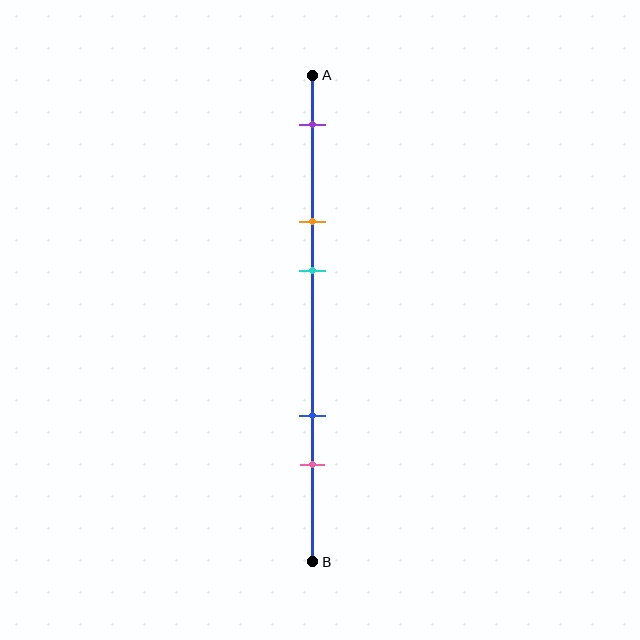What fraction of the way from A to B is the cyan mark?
The cyan mark is approximately 40% (0.4) of the way from A to B.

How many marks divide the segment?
There are 5 marks dividing the segment.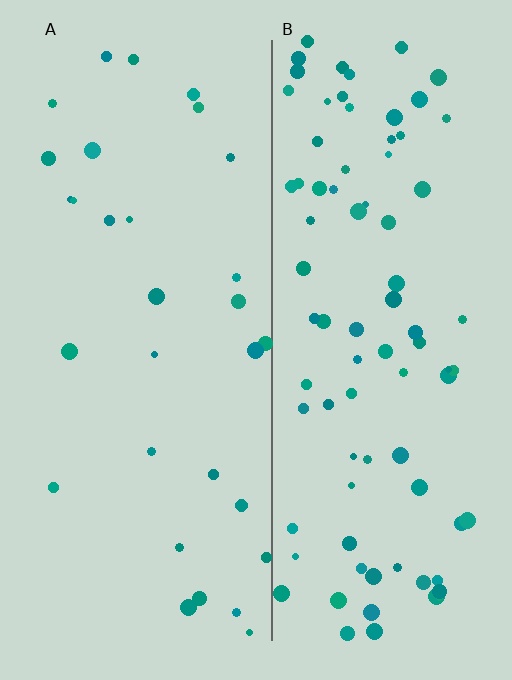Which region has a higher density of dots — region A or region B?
B (the right).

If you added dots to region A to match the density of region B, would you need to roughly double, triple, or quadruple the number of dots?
Approximately triple.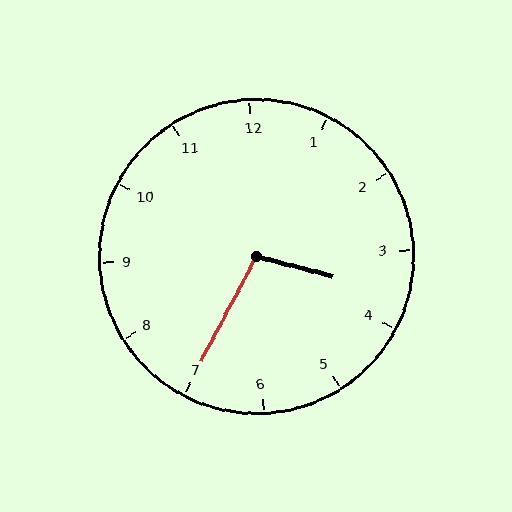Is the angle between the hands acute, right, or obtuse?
It is obtuse.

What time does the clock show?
3:35.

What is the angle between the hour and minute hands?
Approximately 102 degrees.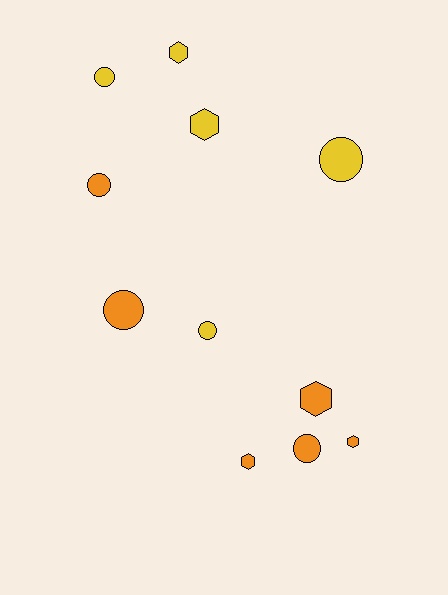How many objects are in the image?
There are 11 objects.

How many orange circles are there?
There are 3 orange circles.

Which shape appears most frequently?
Circle, with 6 objects.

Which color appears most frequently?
Orange, with 6 objects.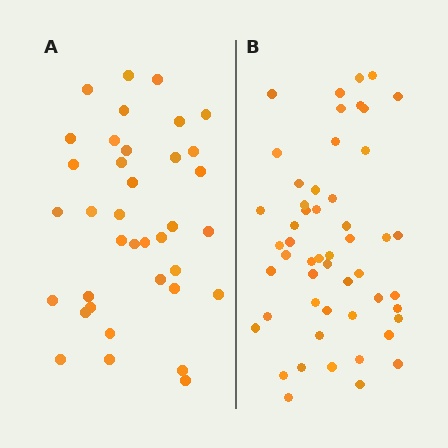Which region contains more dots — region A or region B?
Region B (the right region) has more dots.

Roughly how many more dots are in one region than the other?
Region B has approximately 15 more dots than region A.